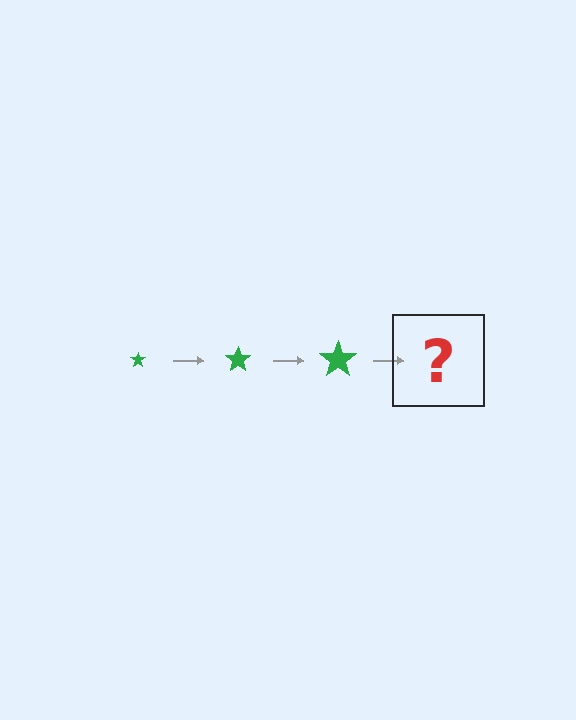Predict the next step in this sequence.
The next step is a green star, larger than the previous one.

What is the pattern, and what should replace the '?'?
The pattern is that the star gets progressively larger each step. The '?' should be a green star, larger than the previous one.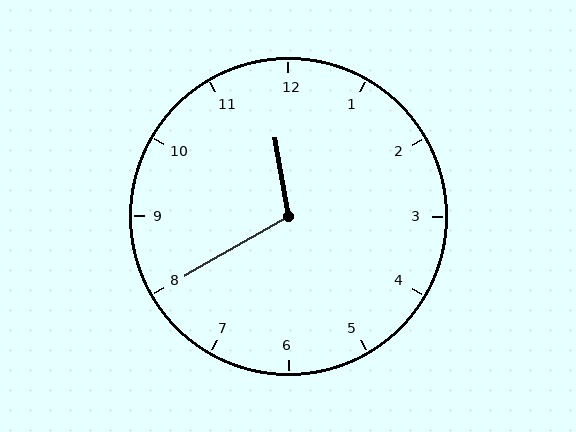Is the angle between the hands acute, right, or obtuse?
It is obtuse.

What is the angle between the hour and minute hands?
Approximately 110 degrees.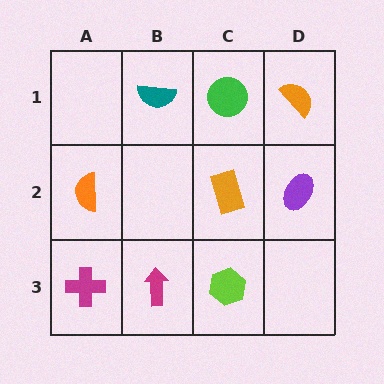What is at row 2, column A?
An orange semicircle.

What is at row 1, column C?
A green circle.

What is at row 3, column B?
A magenta arrow.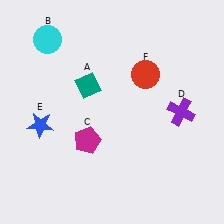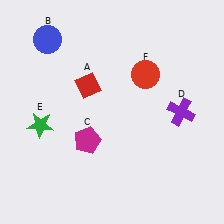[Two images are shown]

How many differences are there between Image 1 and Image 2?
There are 3 differences between the two images.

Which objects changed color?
A changed from teal to red. B changed from cyan to blue. E changed from blue to green.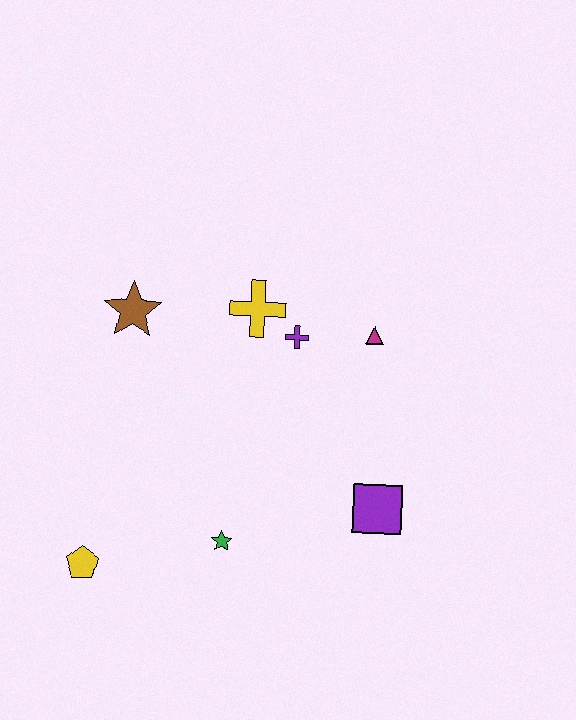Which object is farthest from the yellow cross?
The yellow pentagon is farthest from the yellow cross.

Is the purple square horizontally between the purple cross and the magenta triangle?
No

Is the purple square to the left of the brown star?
No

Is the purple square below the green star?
No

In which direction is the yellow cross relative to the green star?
The yellow cross is above the green star.